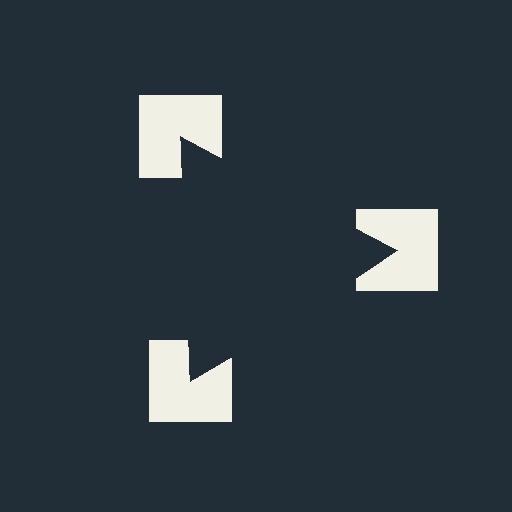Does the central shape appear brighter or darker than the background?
It typically appears slightly darker than the background, even though no actual brightness change is drawn.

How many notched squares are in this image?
There are 3 — one at each vertex of the illusory triangle.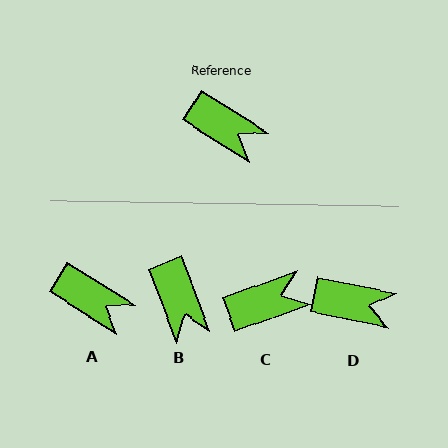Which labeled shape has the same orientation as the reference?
A.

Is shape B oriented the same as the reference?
No, it is off by about 37 degrees.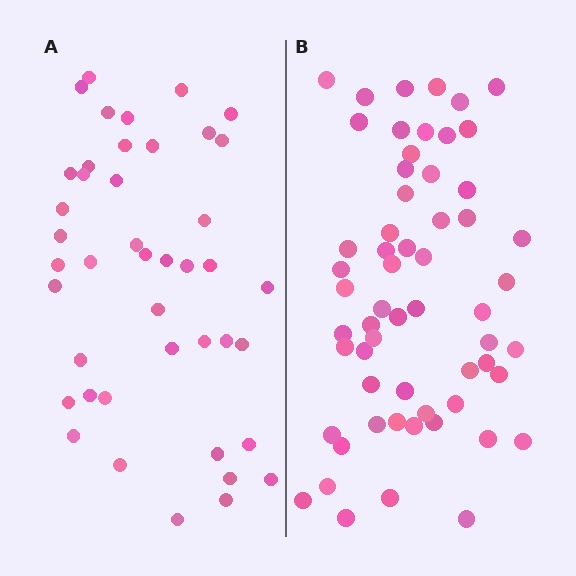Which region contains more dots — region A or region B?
Region B (the right region) has more dots.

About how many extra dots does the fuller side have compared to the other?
Region B has approximately 15 more dots than region A.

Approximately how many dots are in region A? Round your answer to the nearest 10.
About 40 dots. (The exact count is 43, which rounds to 40.)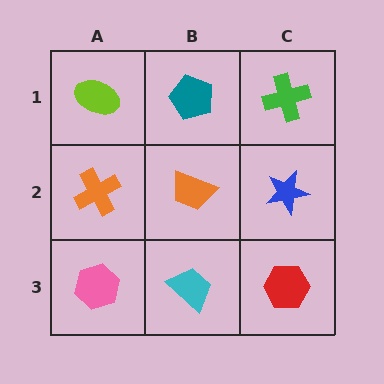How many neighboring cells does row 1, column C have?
2.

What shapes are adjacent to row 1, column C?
A blue star (row 2, column C), a teal pentagon (row 1, column B).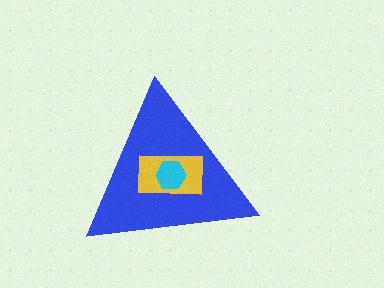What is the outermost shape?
The blue triangle.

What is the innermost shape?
The cyan hexagon.